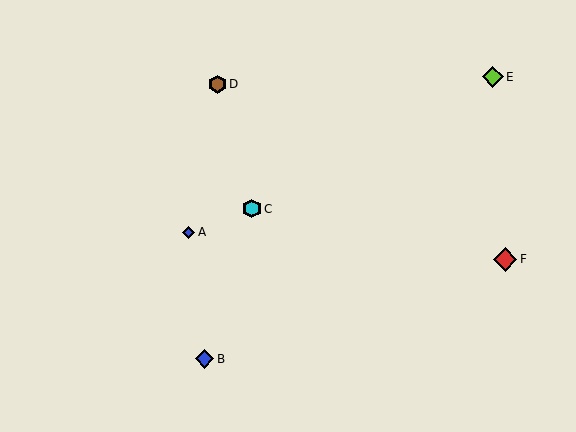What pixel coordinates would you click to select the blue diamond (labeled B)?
Click at (205, 359) to select the blue diamond B.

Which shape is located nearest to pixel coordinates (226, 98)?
The brown hexagon (labeled D) at (217, 84) is nearest to that location.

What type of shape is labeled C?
Shape C is a cyan hexagon.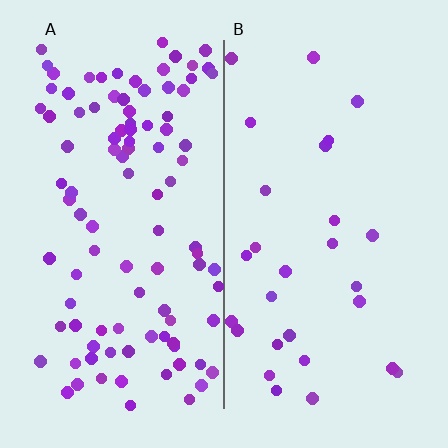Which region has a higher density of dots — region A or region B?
A (the left).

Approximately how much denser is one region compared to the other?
Approximately 3.6× — region A over region B.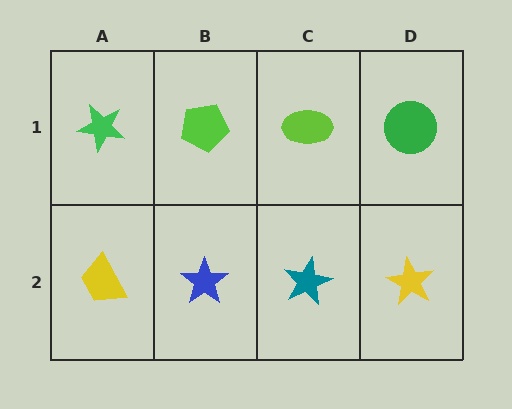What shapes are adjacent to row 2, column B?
A lime pentagon (row 1, column B), a yellow trapezoid (row 2, column A), a teal star (row 2, column C).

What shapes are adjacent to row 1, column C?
A teal star (row 2, column C), a lime pentagon (row 1, column B), a green circle (row 1, column D).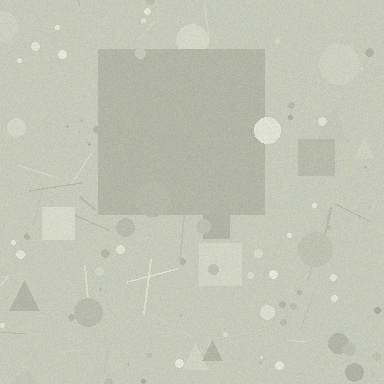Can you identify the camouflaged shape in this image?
The camouflaged shape is a square.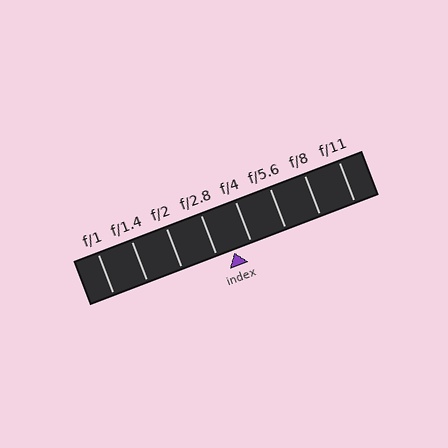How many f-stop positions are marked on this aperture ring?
There are 8 f-stop positions marked.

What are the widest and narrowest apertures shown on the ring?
The widest aperture shown is f/1 and the narrowest is f/11.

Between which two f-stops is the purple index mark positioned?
The index mark is between f/2.8 and f/4.